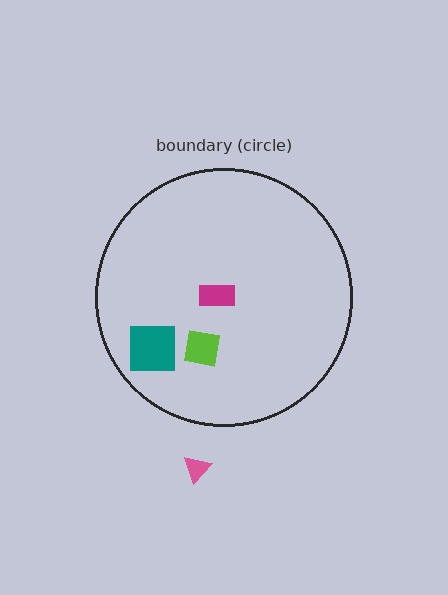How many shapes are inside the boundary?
3 inside, 1 outside.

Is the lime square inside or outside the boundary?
Inside.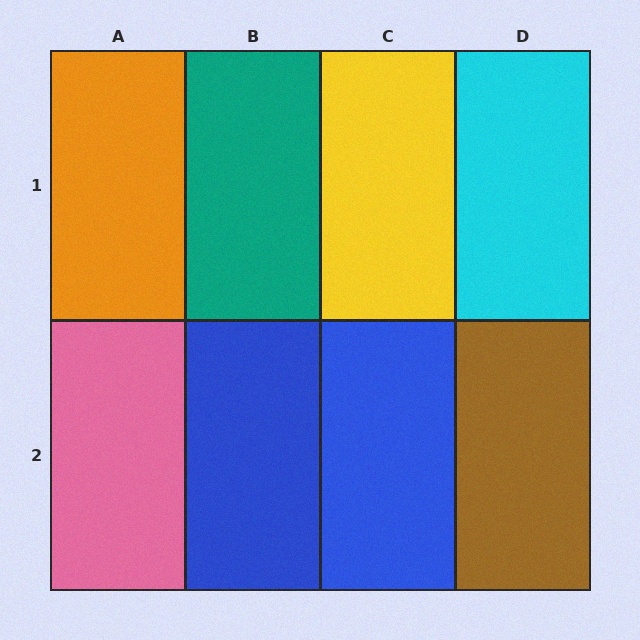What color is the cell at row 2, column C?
Blue.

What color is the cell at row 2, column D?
Brown.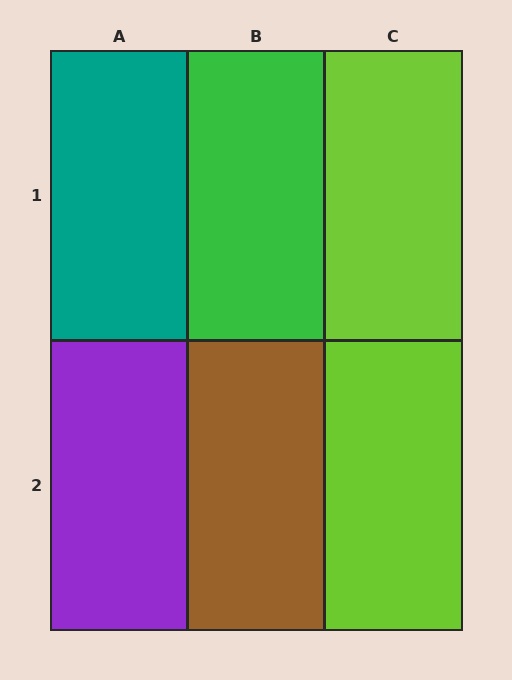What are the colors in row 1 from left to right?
Teal, green, lime.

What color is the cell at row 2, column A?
Purple.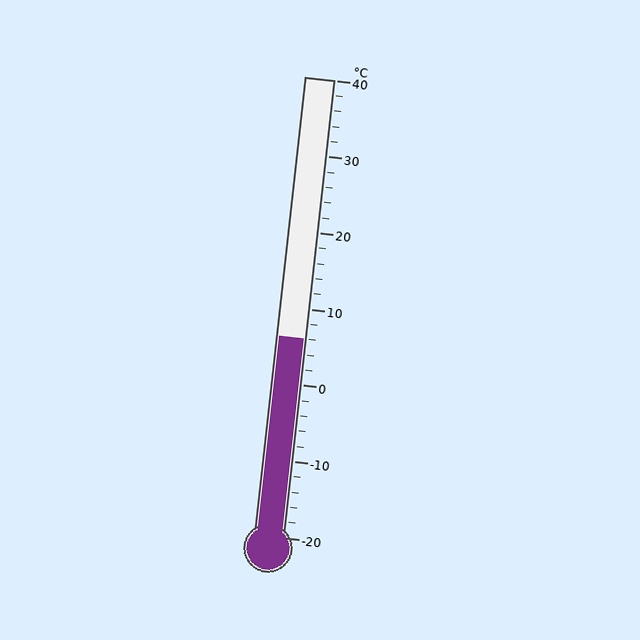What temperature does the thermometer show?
The thermometer shows approximately 6°C.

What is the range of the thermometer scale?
The thermometer scale ranges from -20°C to 40°C.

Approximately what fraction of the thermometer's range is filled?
The thermometer is filled to approximately 45% of its range.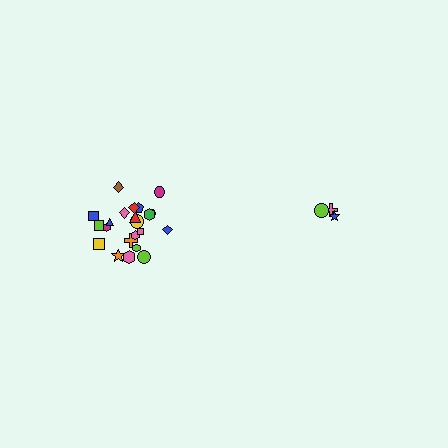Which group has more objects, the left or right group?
The left group.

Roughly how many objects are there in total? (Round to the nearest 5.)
Roughly 25 objects in total.